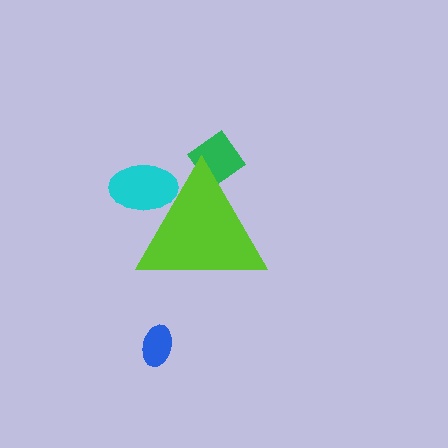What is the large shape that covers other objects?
A lime triangle.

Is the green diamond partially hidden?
Yes, the green diamond is partially hidden behind the lime triangle.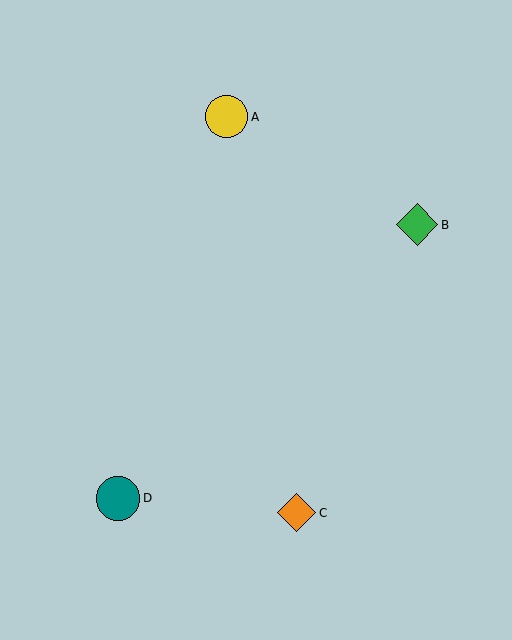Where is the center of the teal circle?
The center of the teal circle is at (118, 498).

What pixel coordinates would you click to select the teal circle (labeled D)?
Click at (118, 498) to select the teal circle D.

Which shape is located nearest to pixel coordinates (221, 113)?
The yellow circle (labeled A) at (227, 117) is nearest to that location.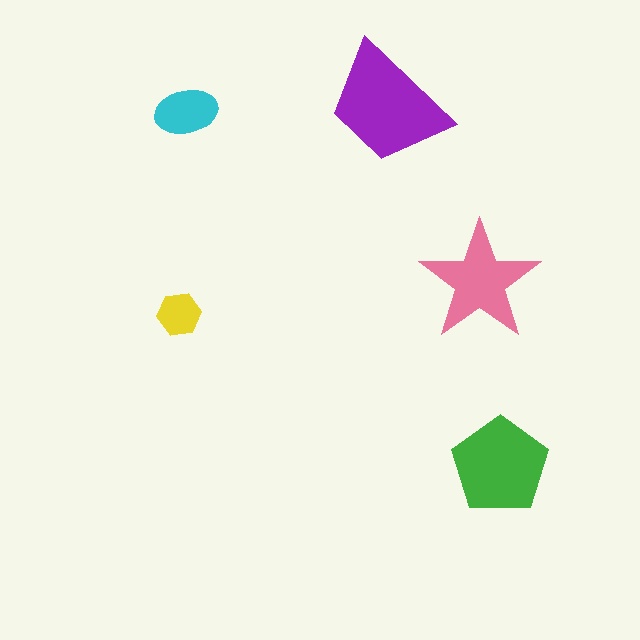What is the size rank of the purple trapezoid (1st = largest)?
1st.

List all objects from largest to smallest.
The purple trapezoid, the green pentagon, the pink star, the cyan ellipse, the yellow hexagon.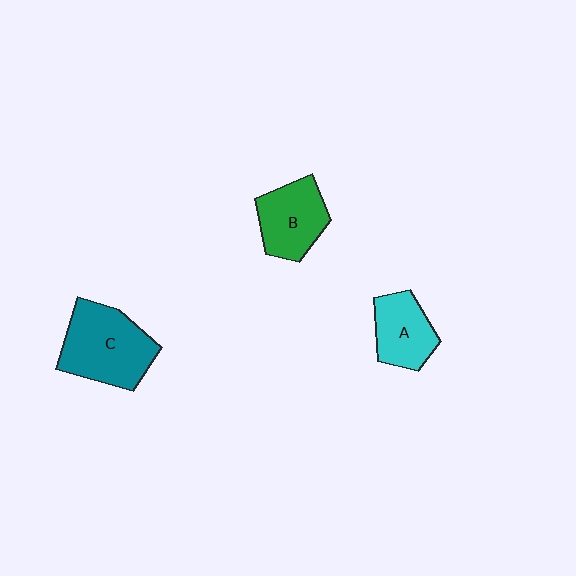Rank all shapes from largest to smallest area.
From largest to smallest: C (teal), B (green), A (cyan).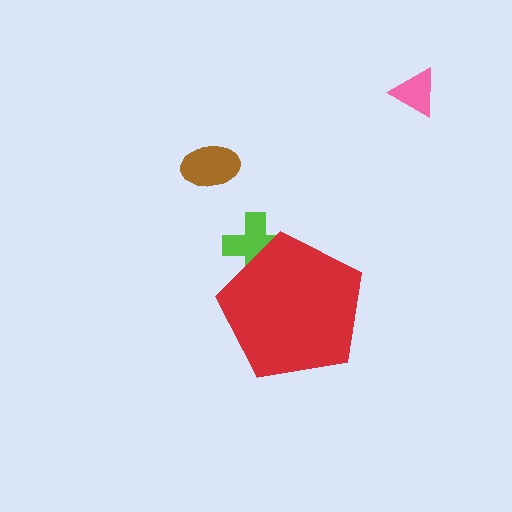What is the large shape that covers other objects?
A red pentagon.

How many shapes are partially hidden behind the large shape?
1 shape is partially hidden.